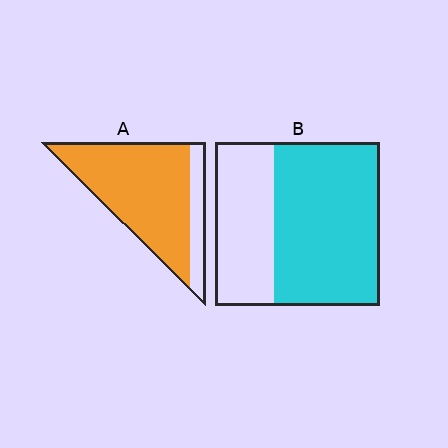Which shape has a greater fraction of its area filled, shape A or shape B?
Shape A.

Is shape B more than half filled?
Yes.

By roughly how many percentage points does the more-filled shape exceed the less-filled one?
By roughly 15 percentage points (A over B).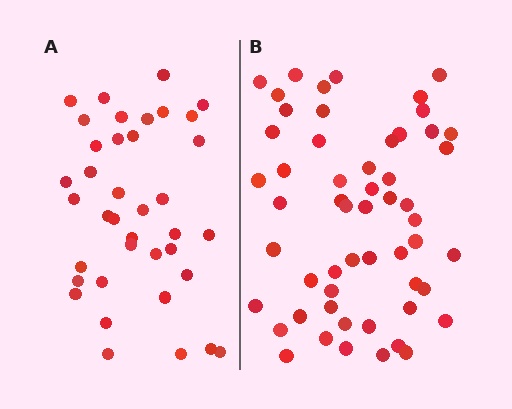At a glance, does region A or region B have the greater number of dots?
Region B (the right region) has more dots.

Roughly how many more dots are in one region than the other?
Region B has approximately 15 more dots than region A.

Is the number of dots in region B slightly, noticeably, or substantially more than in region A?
Region B has noticeably more, but not dramatically so. The ratio is roughly 1.4 to 1.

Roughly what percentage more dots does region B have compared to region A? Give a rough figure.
About 45% more.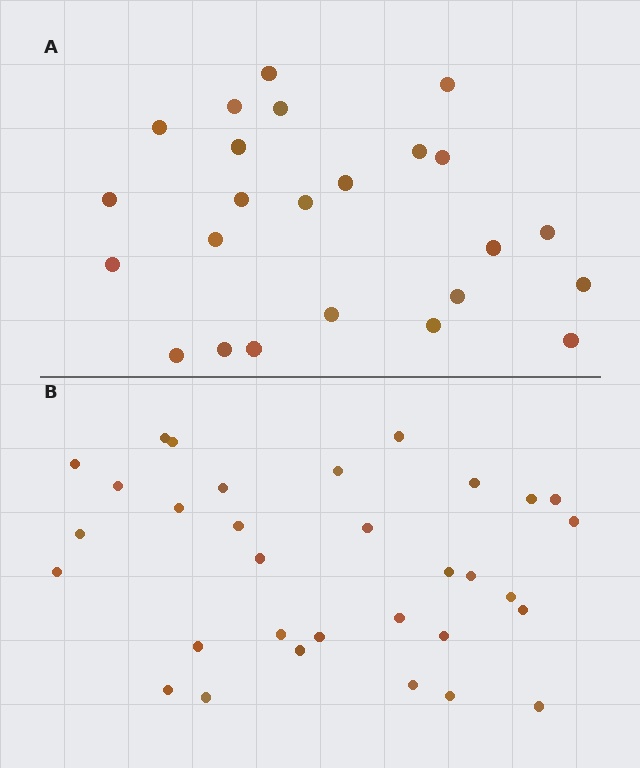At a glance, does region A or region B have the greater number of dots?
Region B (the bottom region) has more dots.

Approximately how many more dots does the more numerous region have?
Region B has roughly 8 or so more dots than region A.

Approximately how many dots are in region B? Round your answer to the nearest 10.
About 30 dots. (The exact count is 32, which rounds to 30.)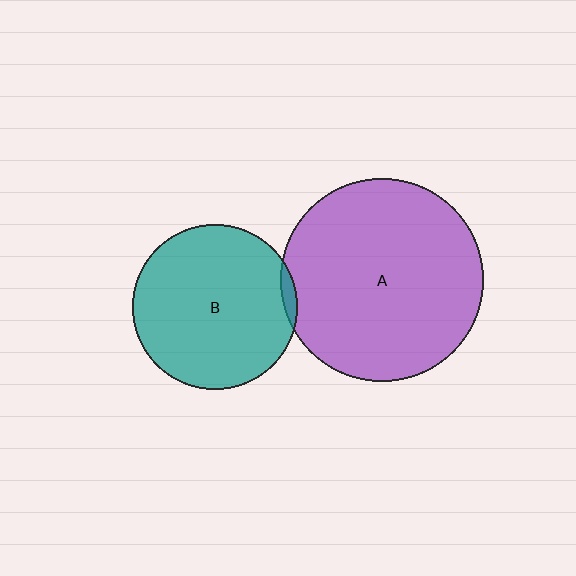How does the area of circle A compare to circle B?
Approximately 1.5 times.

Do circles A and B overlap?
Yes.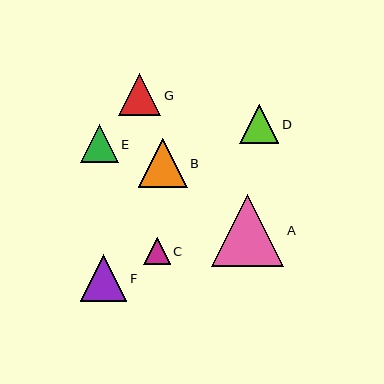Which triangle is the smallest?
Triangle C is the smallest with a size of approximately 27 pixels.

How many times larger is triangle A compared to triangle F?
Triangle A is approximately 1.6 times the size of triangle F.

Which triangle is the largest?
Triangle A is the largest with a size of approximately 72 pixels.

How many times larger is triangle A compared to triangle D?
Triangle A is approximately 1.8 times the size of triangle D.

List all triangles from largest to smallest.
From largest to smallest: A, B, F, G, D, E, C.